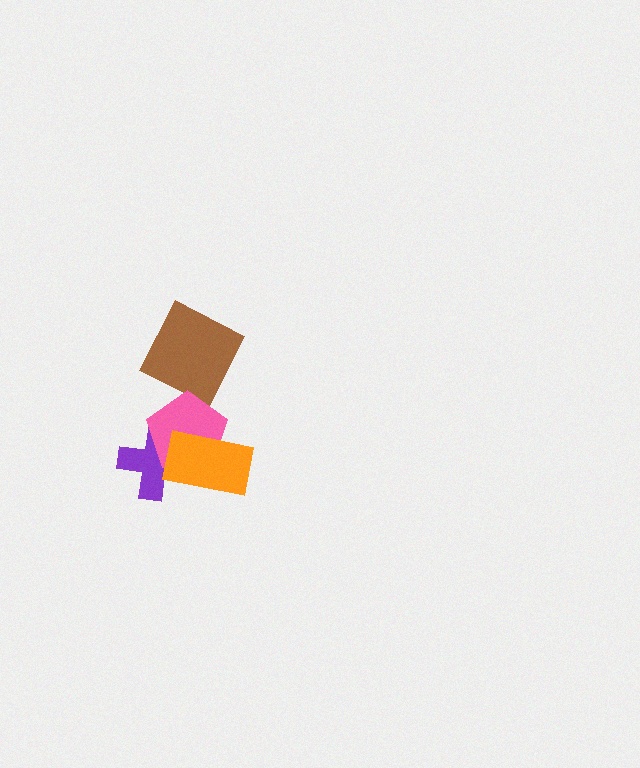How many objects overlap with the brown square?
0 objects overlap with the brown square.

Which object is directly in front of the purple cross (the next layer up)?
The pink pentagon is directly in front of the purple cross.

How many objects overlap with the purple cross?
2 objects overlap with the purple cross.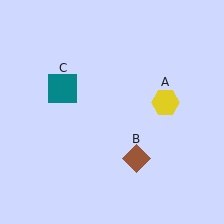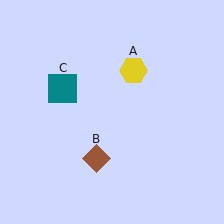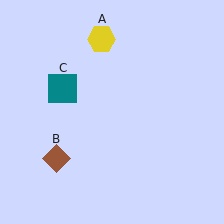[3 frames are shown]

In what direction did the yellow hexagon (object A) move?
The yellow hexagon (object A) moved up and to the left.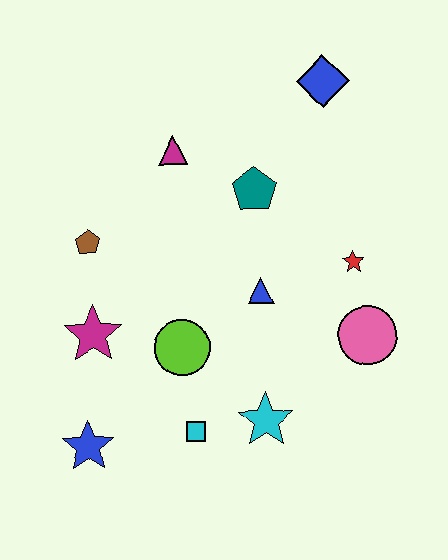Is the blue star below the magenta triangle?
Yes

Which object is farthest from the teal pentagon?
The blue star is farthest from the teal pentagon.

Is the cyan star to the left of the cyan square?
No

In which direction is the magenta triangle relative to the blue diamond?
The magenta triangle is to the left of the blue diamond.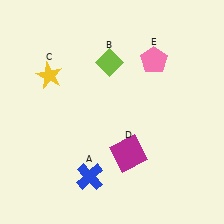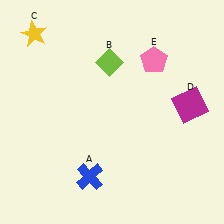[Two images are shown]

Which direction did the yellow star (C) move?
The yellow star (C) moved up.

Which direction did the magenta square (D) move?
The magenta square (D) moved right.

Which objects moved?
The objects that moved are: the yellow star (C), the magenta square (D).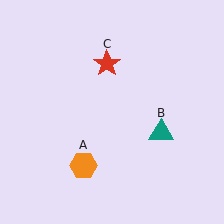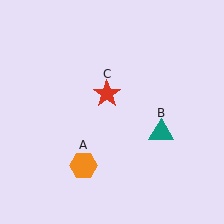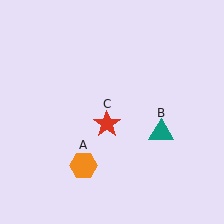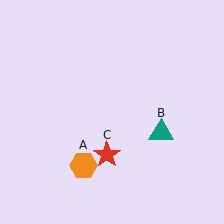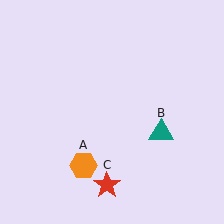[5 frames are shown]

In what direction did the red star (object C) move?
The red star (object C) moved down.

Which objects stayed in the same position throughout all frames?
Orange hexagon (object A) and teal triangle (object B) remained stationary.